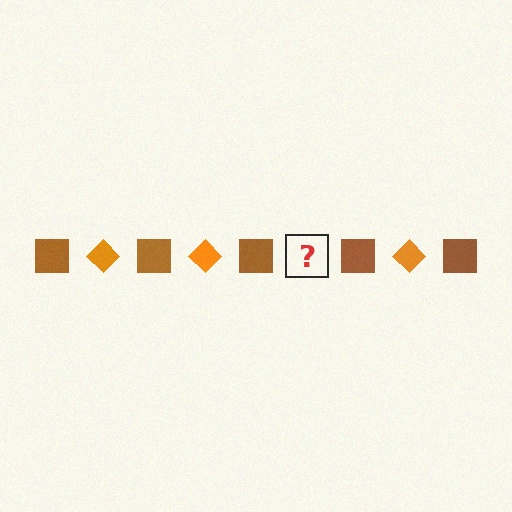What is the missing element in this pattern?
The missing element is an orange diamond.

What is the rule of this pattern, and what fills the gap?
The rule is that the pattern alternates between brown square and orange diamond. The gap should be filled with an orange diamond.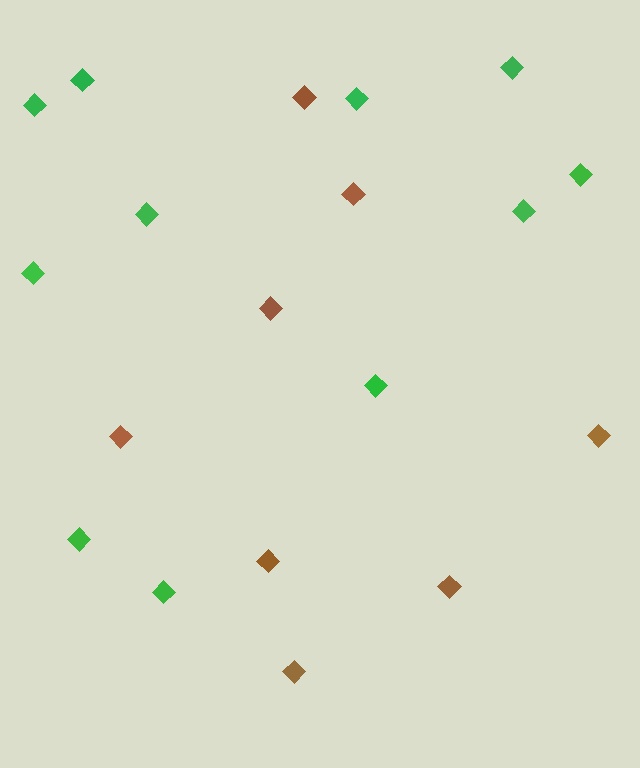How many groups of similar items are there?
There are 2 groups: one group of brown diamonds (8) and one group of green diamonds (11).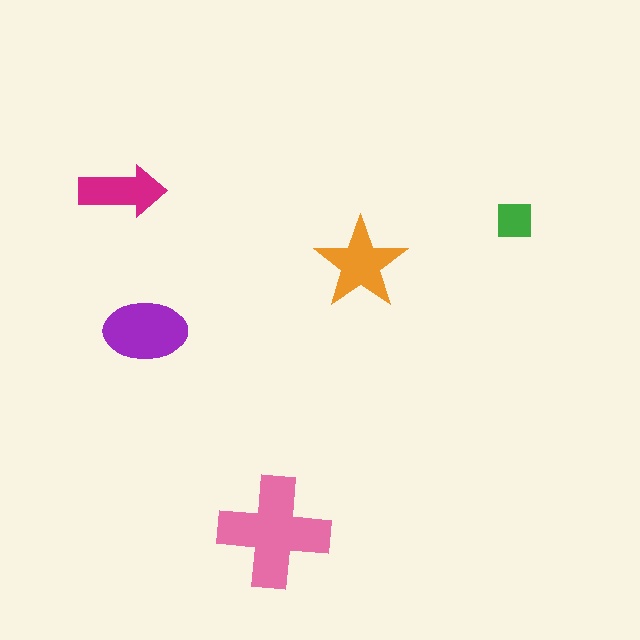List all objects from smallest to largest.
The green square, the magenta arrow, the orange star, the purple ellipse, the pink cross.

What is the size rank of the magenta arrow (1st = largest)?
4th.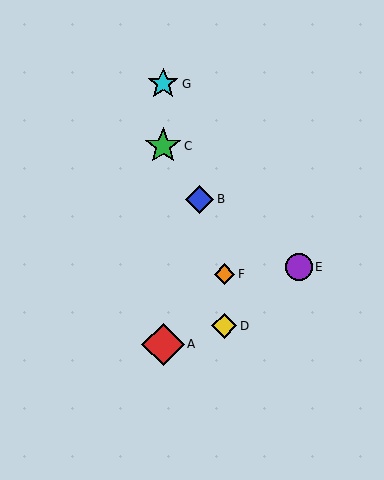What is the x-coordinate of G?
Object G is at x≈163.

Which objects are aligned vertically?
Objects A, C, G are aligned vertically.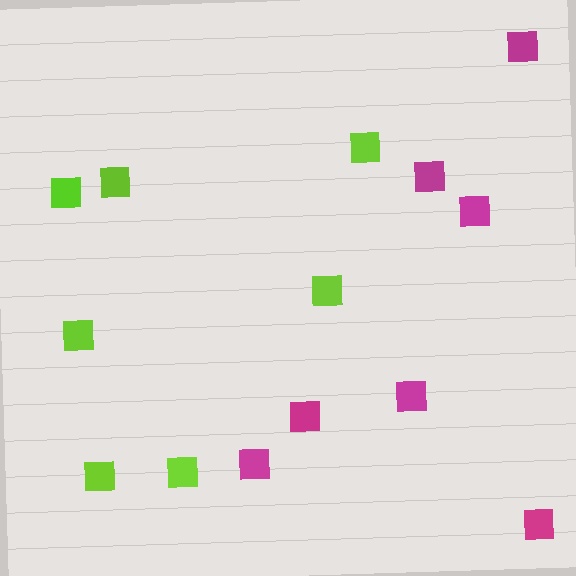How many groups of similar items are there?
There are 2 groups: one group of lime squares (7) and one group of magenta squares (7).